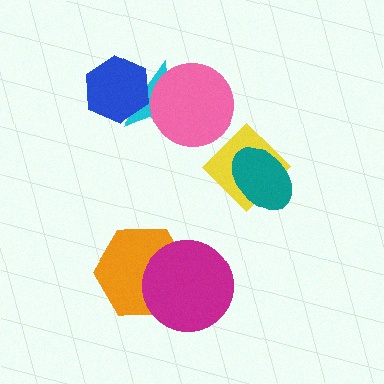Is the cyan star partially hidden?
Yes, it is partially covered by another shape.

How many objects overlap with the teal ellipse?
1 object overlaps with the teal ellipse.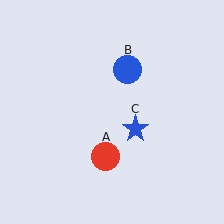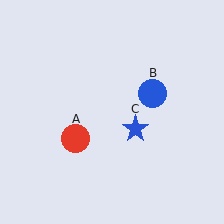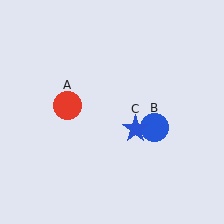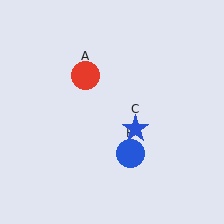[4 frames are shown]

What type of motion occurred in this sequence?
The red circle (object A), blue circle (object B) rotated clockwise around the center of the scene.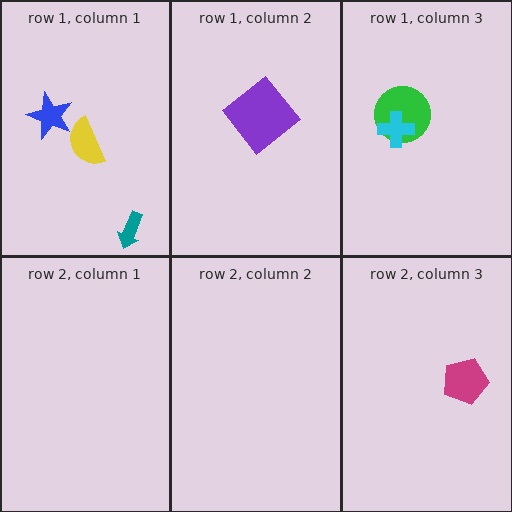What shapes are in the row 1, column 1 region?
The blue star, the yellow semicircle, the teal arrow.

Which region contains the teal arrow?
The row 1, column 1 region.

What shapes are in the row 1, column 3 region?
The green circle, the cyan cross.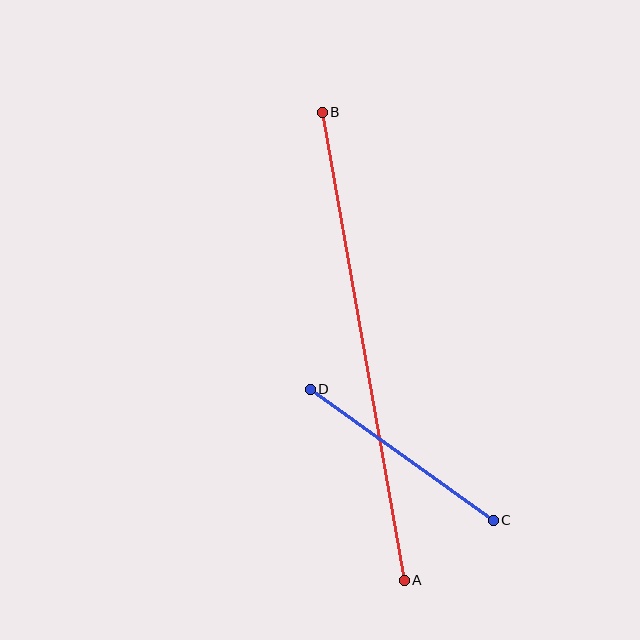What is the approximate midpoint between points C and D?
The midpoint is at approximately (402, 455) pixels.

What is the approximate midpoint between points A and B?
The midpoint is at approximately (363, 346) pixels.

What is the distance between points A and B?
The distance is approximately 475 pixels.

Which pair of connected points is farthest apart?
Points A and B are farthest apart.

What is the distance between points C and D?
The distance is approximately 225 pixels.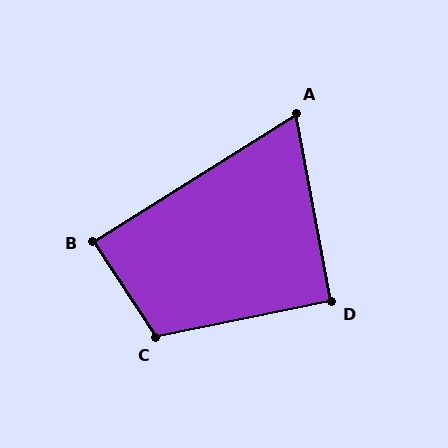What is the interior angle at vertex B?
Approximately 89 degrees (approximately right).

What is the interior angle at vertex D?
Approximately 91 degrees (approximately right).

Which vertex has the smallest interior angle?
A, at approximately 68 degrees.